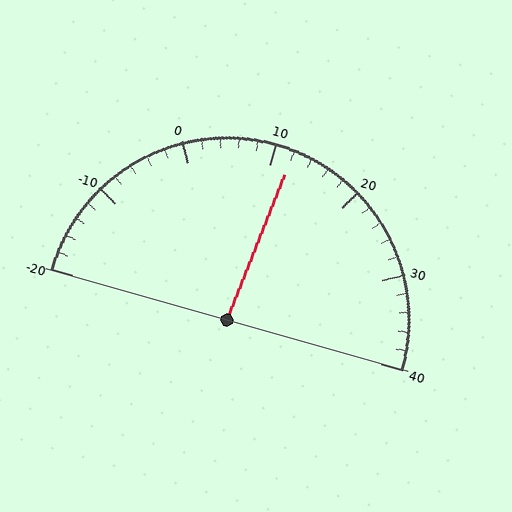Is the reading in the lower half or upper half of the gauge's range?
The reading is in the upper half of the range (-20 to 40).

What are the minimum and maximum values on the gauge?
The gauge ranges from -20 to 40.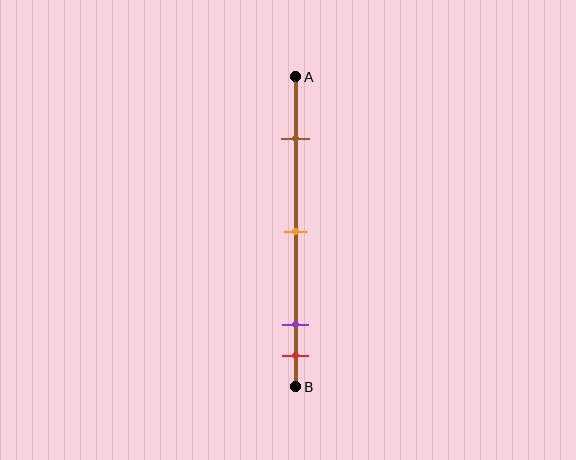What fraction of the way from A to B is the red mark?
The red mark is approximately 90% (0.9) of the way from A to B.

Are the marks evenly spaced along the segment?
No, the marks are not evenly spaced.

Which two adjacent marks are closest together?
The purple and red marks are the closest adjacent pair.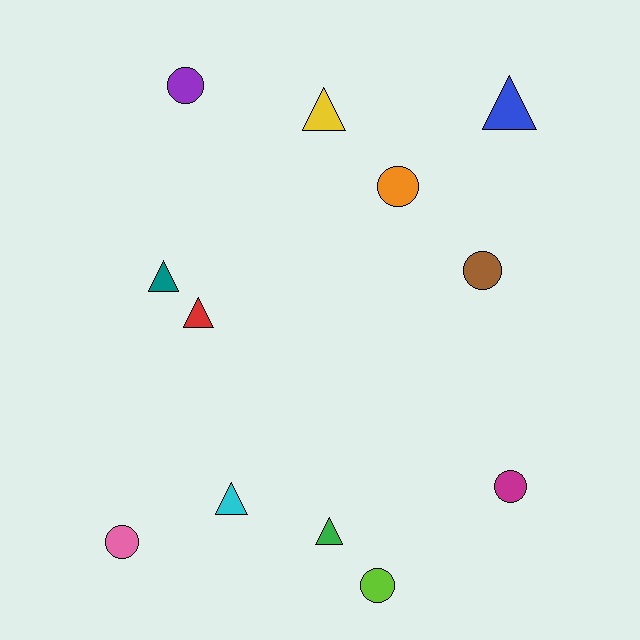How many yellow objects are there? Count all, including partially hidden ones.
There is 1 yellow object.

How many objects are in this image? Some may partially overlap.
There are 12 objects.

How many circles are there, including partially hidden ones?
There are 6 circles.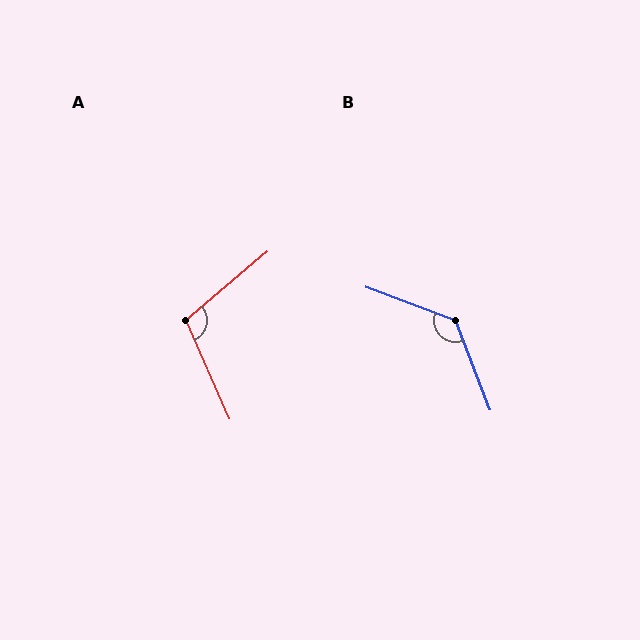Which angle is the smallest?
A, at approximately 106 degrees.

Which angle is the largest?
B, at approximately 132 degrees.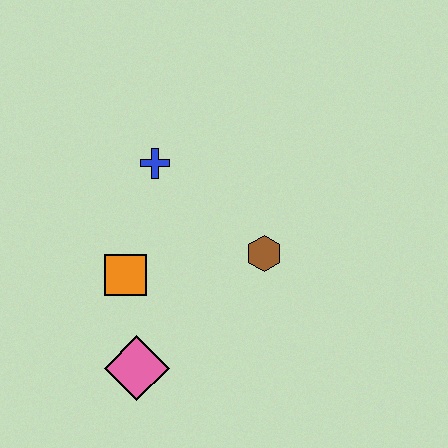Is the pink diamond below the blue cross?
Yes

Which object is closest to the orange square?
The pink diamond is closest to the orange square.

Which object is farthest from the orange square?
The brown hexagon is farthest from the orange square.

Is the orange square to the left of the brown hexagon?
Yes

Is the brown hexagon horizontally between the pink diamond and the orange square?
No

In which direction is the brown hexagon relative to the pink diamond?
The brown hexagon is to the right of the pink diamond.